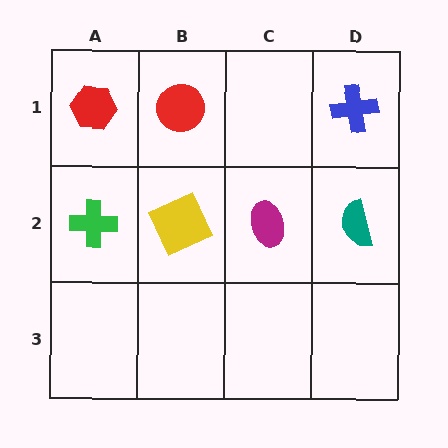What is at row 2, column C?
A magenta ellipse.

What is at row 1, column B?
A red circle.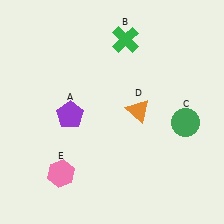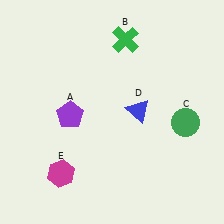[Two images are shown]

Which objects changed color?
D changed from orange to blue. E changed from pink to magenta.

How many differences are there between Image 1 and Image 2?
There are 2 differences between the two images.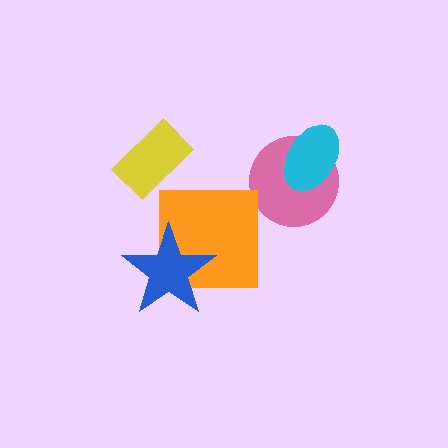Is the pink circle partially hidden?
Yes, it is partially covered by another shape.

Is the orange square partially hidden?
Yes, it is partially covered by another shape.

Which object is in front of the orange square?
The blue star is in front of the orange square.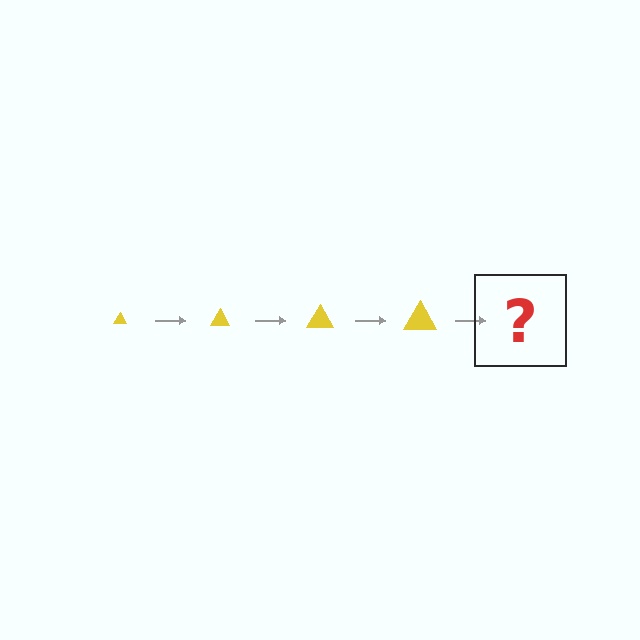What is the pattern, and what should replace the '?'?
The pattern is that the triangle gets progressively larger each step. The '?' should be a yellow triangle, larger than the previous one.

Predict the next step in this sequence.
The next step is a yellow triangle, larger than the previous one.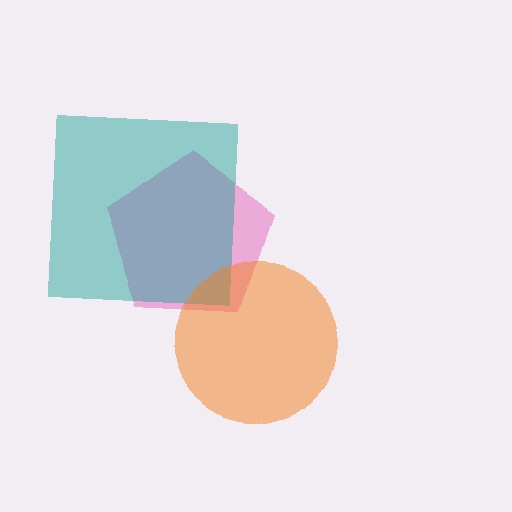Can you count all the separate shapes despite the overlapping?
Yes, there are 3 separate shapes.